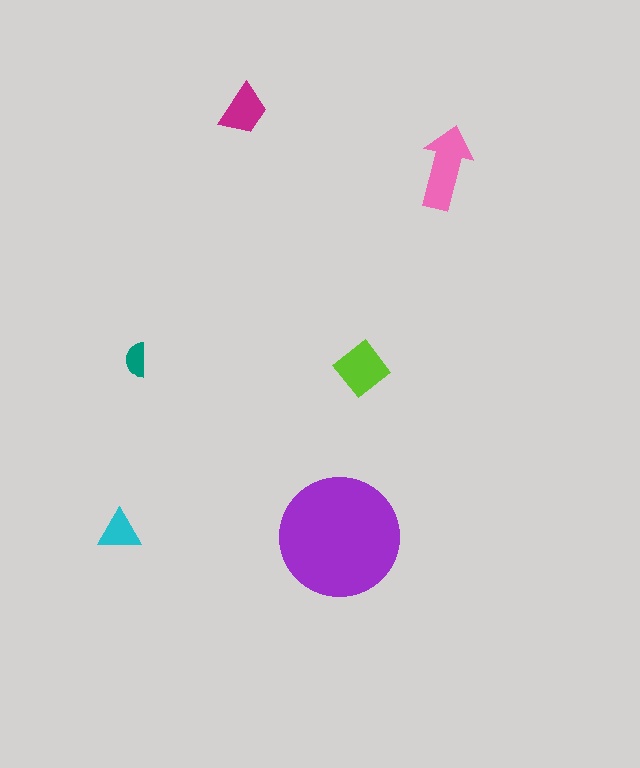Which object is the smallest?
The teal semicircle.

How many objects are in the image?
There are 6 objects in the image.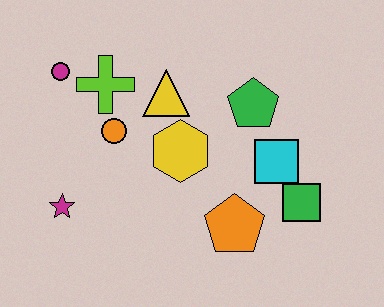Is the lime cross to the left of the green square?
Yes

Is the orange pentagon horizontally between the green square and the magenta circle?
Yes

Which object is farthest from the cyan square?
The magenta circle is farthest from the cyan square.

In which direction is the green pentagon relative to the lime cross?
The green pentagon is to the right of the lime cross.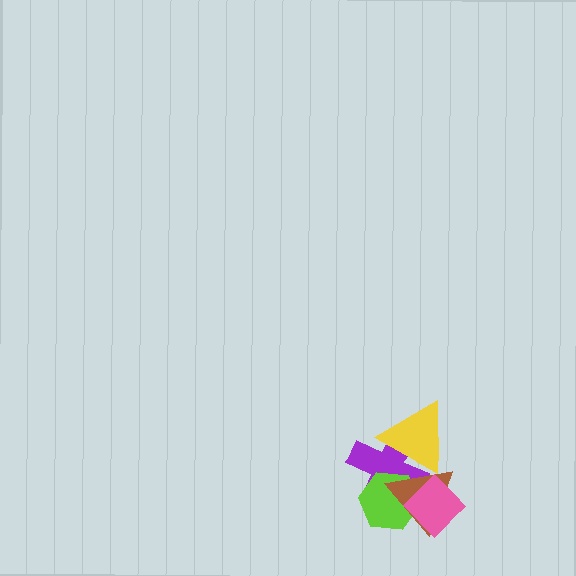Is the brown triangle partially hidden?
Yes, it is partially covered by another shape.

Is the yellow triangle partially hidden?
No, no other shape covers it.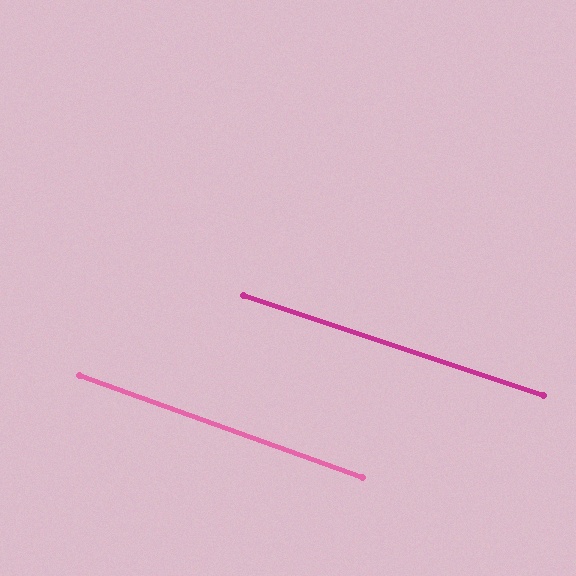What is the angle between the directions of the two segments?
Approximately 1 degree.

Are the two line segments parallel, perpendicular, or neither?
Parallel — their directions differ by only 1.3°.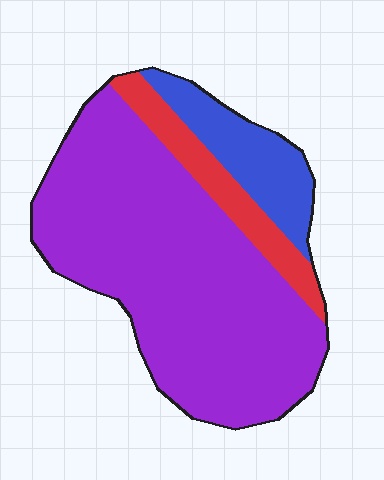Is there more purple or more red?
Purple.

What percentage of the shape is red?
Red takes up less than a sixth of the shape.